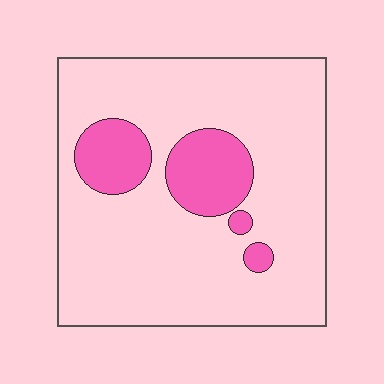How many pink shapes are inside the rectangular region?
4.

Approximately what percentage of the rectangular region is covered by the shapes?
Approximately 15%.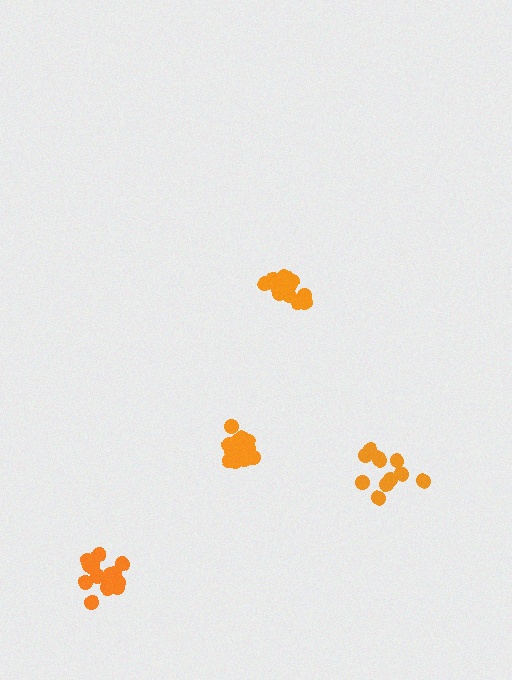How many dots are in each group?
Group 1: 14 dots, Group 2: 16 dots, Group 3: 12 dots, Group 4: 15 dots (57 total).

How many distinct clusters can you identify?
There are 4 distinct clusters.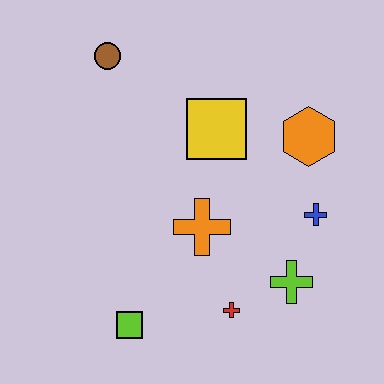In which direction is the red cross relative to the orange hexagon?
The red cross is below the orange hexagon.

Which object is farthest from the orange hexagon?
The lime square is farthest from the orange hexagon.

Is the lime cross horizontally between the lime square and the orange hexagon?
Yes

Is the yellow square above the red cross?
Yes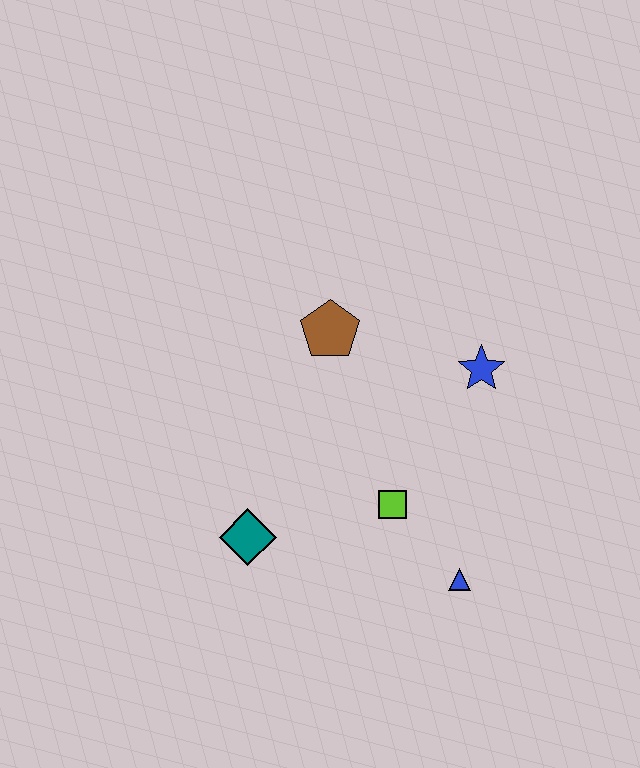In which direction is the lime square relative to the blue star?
The lime square is below the blue star.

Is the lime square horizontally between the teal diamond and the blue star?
Yes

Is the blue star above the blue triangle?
Yes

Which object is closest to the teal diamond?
The lime square is closest to the teal diamond.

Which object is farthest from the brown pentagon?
The blue triangle is farthest from the brown pentagon.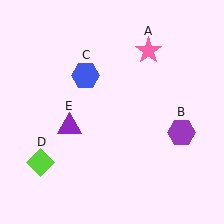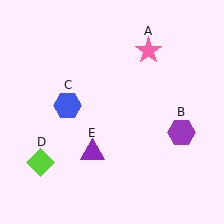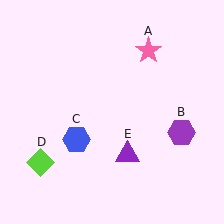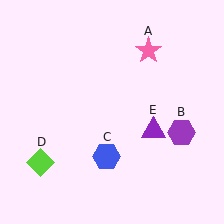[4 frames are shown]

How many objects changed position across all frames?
2 objects changed position: blue hexagon (object C), purple triangle (object E).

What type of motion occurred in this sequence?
The blue hexagon (object C), purple triangle (object E) rotated counterclockwise around the center of the scene.